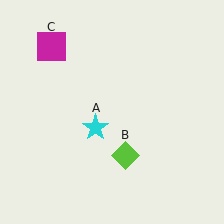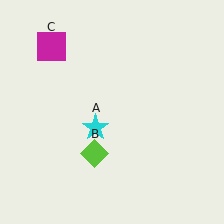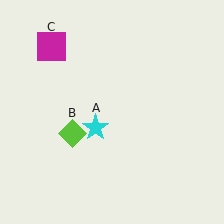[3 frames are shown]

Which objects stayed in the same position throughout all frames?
Cyan star (object A) and magenta square (object C) remained stationary.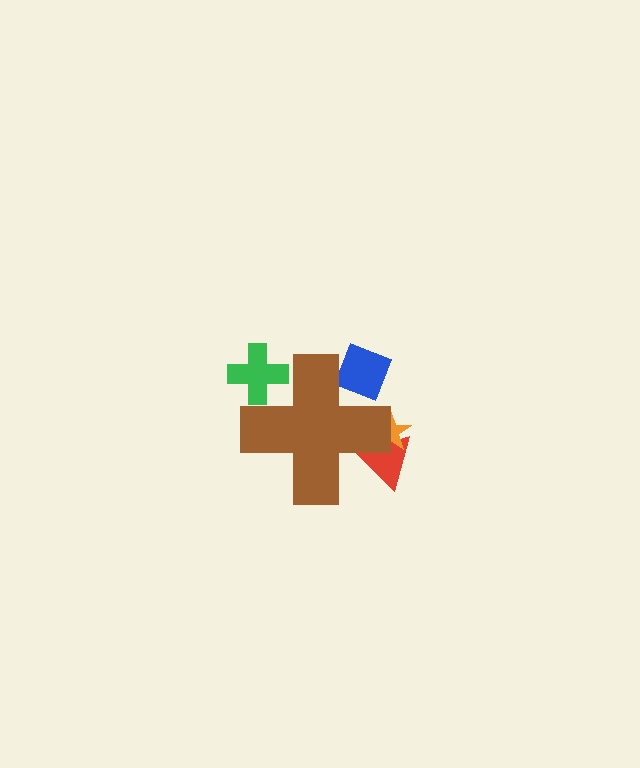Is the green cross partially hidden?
Yes, the green cross is partially hidden behind the brown cross.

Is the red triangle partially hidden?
Yes, the red triangle is partially hidden behind the brown cross.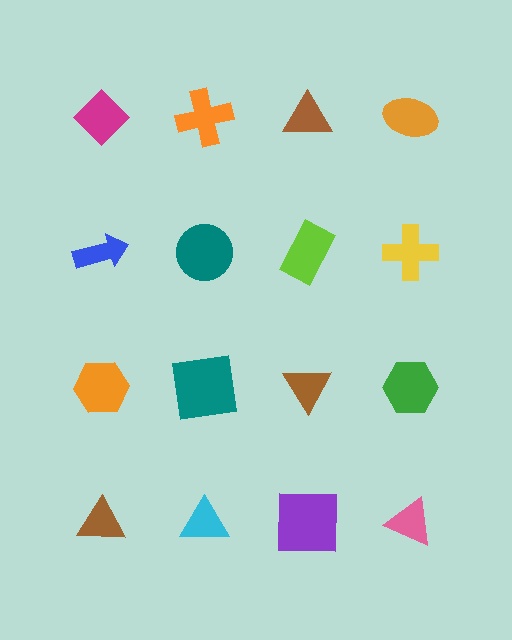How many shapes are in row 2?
4 shapes.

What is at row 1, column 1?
A magenta diamond.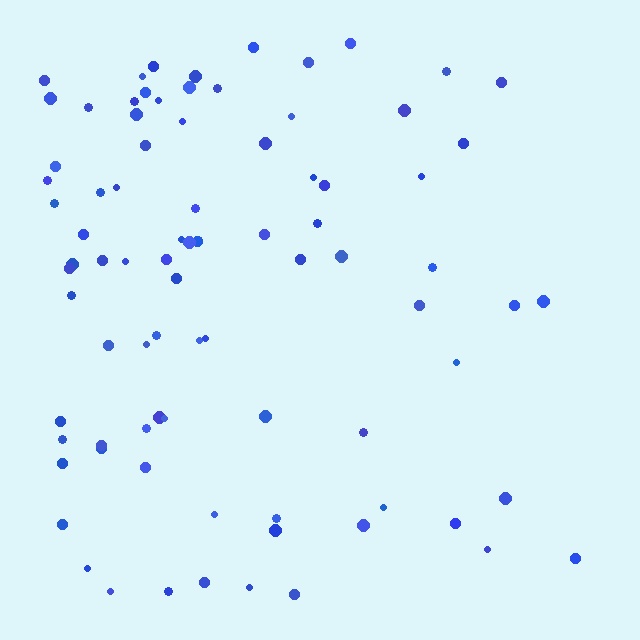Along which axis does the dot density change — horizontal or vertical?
Horizontal.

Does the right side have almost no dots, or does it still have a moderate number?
Still a moderate number, just noticeably fewer than the left.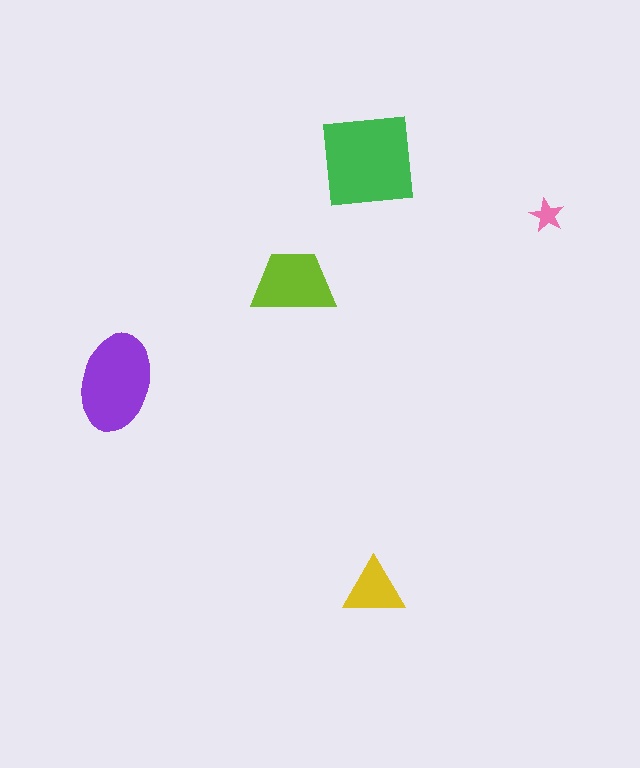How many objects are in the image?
There are 5 objects in the image.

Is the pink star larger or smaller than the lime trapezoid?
Smaller.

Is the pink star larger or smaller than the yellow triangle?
Smaller.